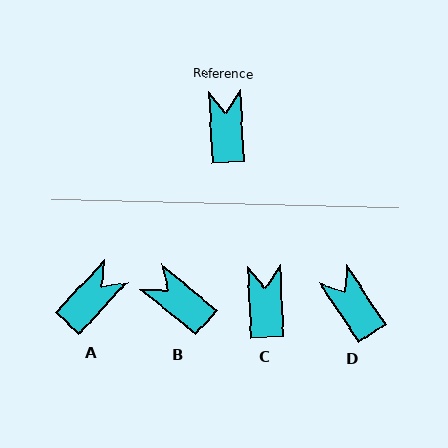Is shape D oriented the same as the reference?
No, it is off by about 31 degrees.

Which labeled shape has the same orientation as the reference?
C.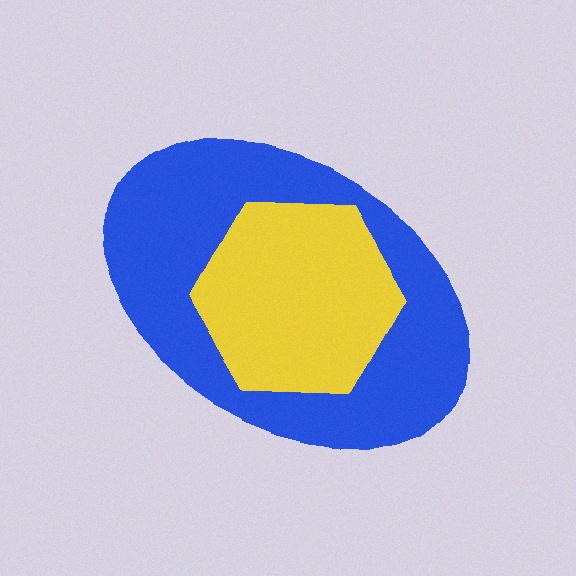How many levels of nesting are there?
2.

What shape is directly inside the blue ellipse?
The yellow hexagon.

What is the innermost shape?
The yellow hexagon.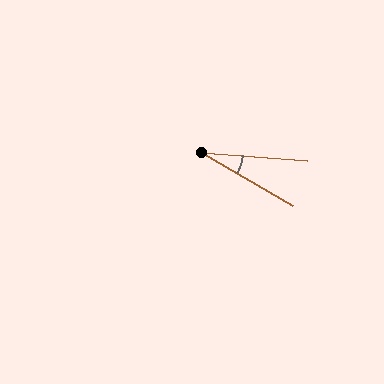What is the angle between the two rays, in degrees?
Approximately 26 degrees.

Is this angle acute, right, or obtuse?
It is acute.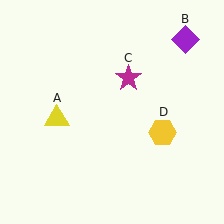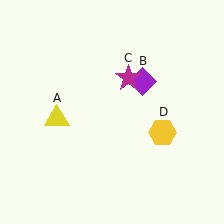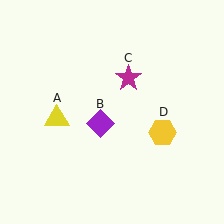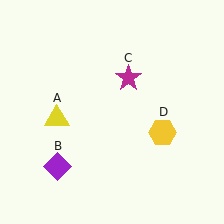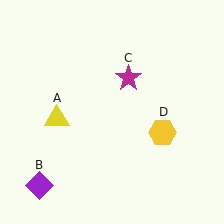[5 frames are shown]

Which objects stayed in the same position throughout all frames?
Yellow triangle (object A) and magenta star (object C) and yellow hexagon (object D) remained stationary.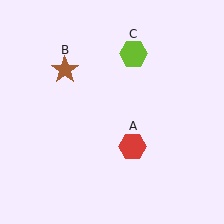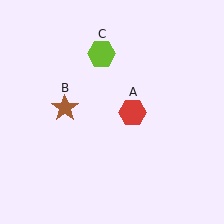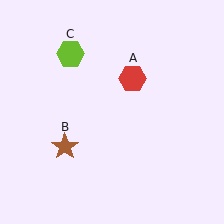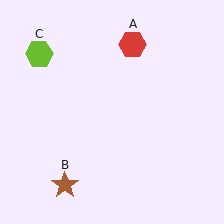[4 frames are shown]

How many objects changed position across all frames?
3 objects changed position: red hexagon (object A), brown star (object B), lime hexagon (object C).